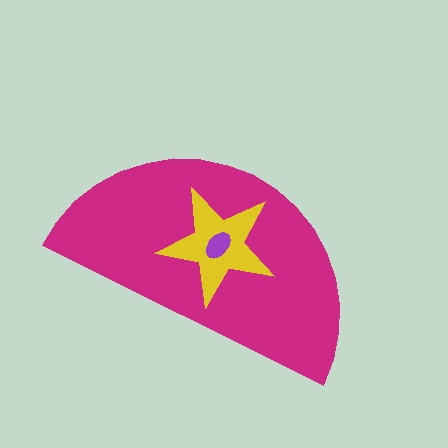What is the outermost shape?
The magenta semicircle.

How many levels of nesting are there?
3.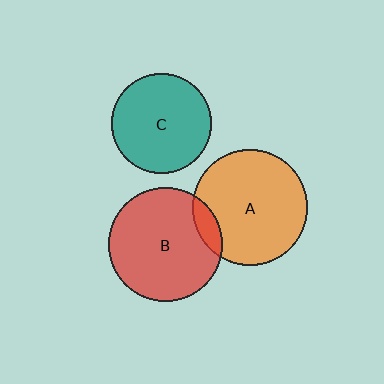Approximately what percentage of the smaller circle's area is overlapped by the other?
Approximately 10%.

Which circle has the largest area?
Circle A (orange).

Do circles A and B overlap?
Yes.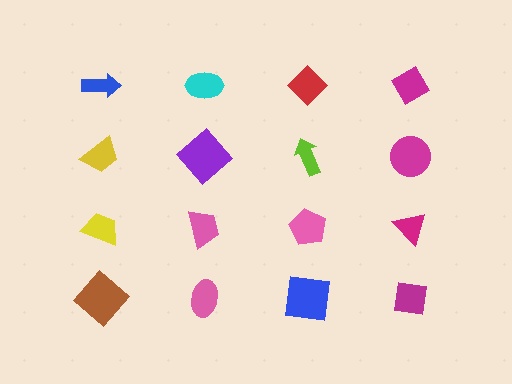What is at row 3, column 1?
A yellow trapezoid.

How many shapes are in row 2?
4 shapes.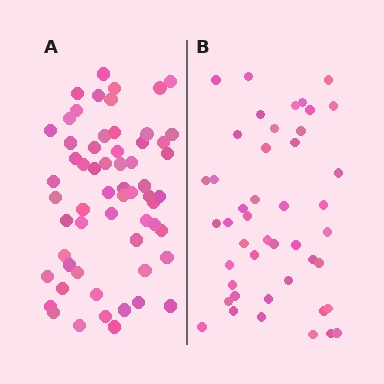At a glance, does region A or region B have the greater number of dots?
Region A (the left region) has more dots.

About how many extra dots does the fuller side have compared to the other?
Region A has approximately 15 more dots than region B.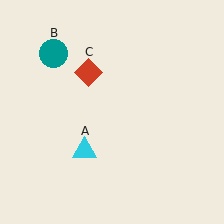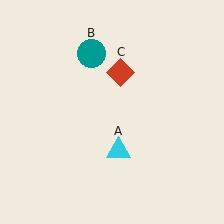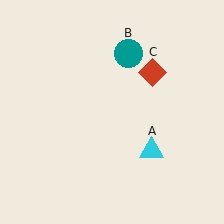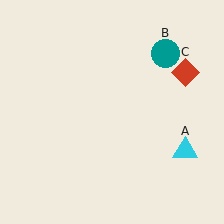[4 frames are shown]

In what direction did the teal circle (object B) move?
The teal circle (object B) moved right.